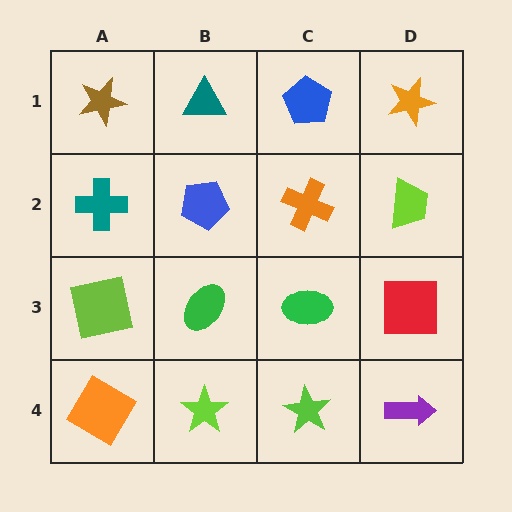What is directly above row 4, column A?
A lime square.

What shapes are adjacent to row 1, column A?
A teal cross (row 2, column A), a teal triangle (row 1, column B).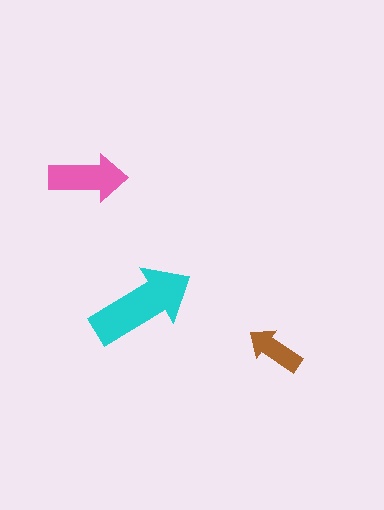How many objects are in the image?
There are 3 objects in the image.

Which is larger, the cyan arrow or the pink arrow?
The cyan one.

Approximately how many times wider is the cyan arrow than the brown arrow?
About 2 times wider.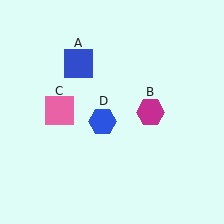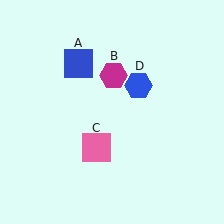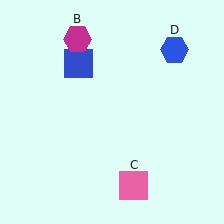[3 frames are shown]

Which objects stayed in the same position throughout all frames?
Blue square (object A) remained stationary.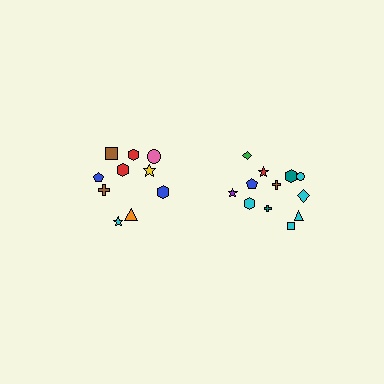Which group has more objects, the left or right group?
The right group.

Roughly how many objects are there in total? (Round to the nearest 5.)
Roughly 20 objects in total.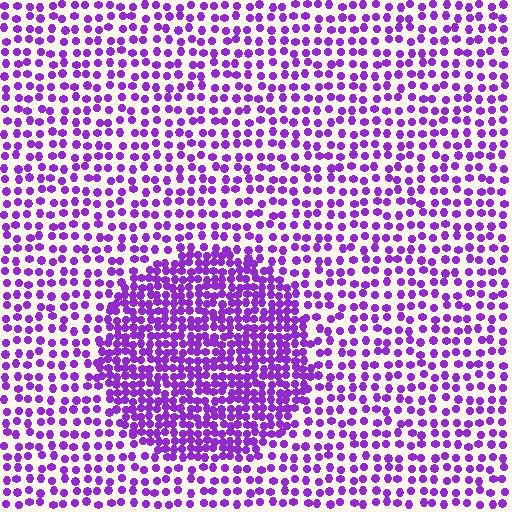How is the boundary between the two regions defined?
The boundary is defined by a change in element density (approximately 2.0x ratio). All elements are the same color, size, and shape.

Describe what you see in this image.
The image contains small purple elements arranged at two different densities. A circle-shaped region is visible where the elements are more densely packed than the surrounding area.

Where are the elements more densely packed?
The elements are more densely packed inside the circle boundary.